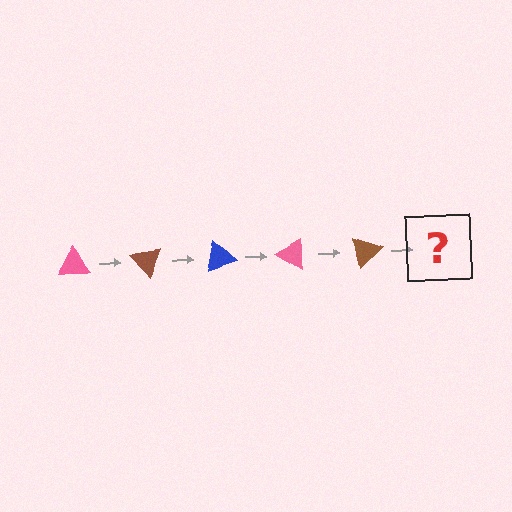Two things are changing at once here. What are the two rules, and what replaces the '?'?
The two rules are that it rotates 50 degrees each step and the color cycles through pink, brown, and blue. The '?' should be a blue triangle, rotated 250 degrees from the start.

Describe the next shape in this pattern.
It should be a blue triangle, rotated 250 degrees from the start.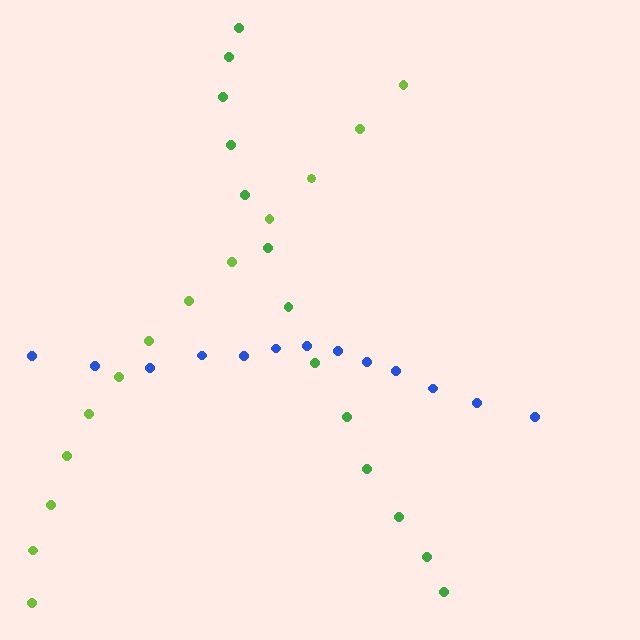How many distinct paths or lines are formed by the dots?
There are 3 distinct paths.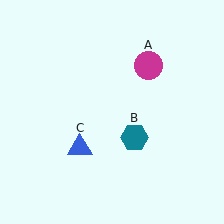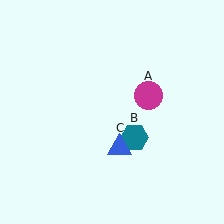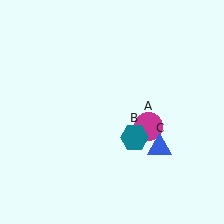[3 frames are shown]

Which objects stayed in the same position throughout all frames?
Teal hexagon (object B) remained stationary.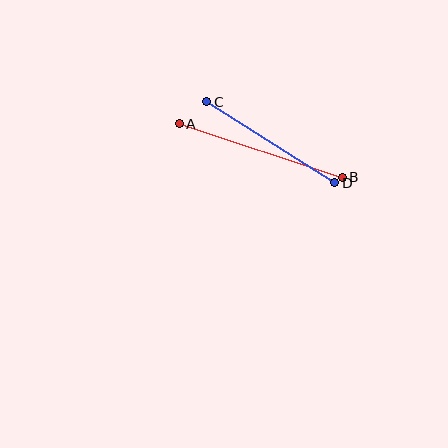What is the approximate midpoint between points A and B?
The midpoint is at approximately (261, 150) pixels.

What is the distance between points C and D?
The distance is approximately 151 pixels.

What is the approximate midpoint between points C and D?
The midpoint is at approximately (271, 142) pixels.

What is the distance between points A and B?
The distance is approximately 171 pixels.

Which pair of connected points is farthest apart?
Points A and B are farthest apart.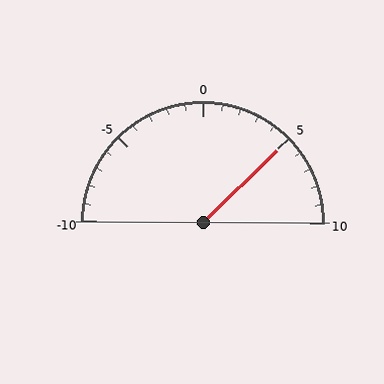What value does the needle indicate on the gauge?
The needle indicates approximately 5.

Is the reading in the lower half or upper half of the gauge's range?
The reading is in the upper half of the range (-10 to 10).